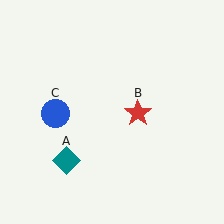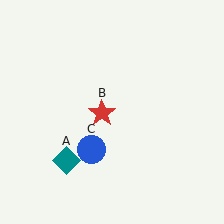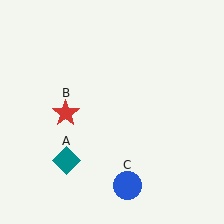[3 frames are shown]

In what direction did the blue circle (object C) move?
The blue circle (object C) moved down and to the right.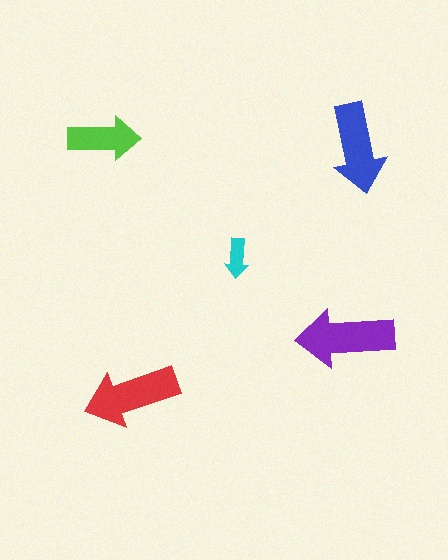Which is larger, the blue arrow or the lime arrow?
The blue one.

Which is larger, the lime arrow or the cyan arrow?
The lime one.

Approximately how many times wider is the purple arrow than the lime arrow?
About 1.5 times wider.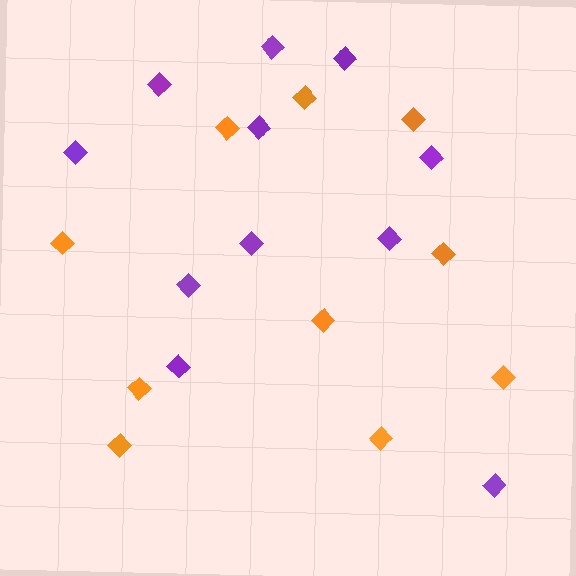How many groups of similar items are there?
There are 2 groups: one group of purple diamonds (11) and one group of orange diamonds (10).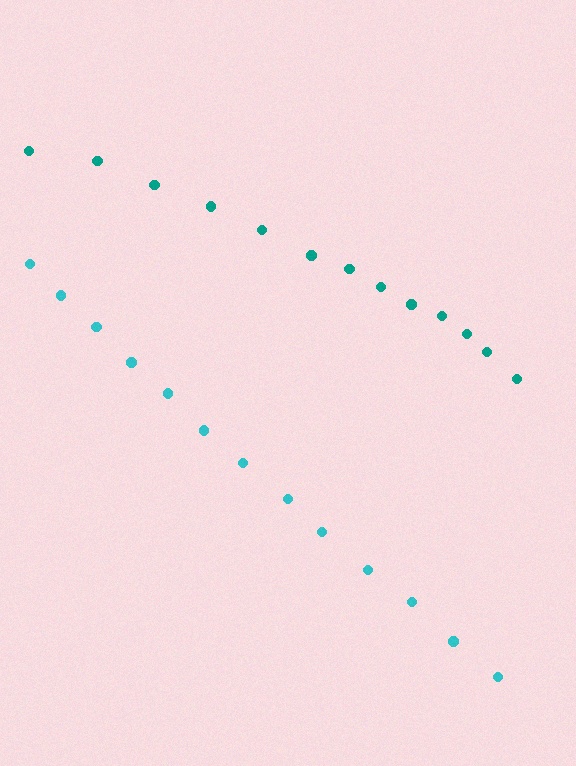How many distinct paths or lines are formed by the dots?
There are 2 distinct paths.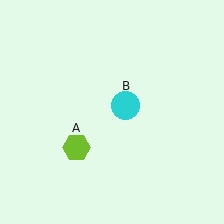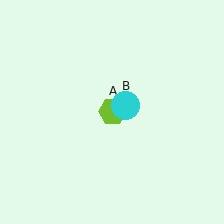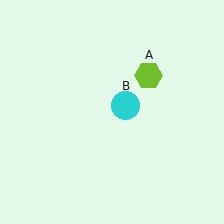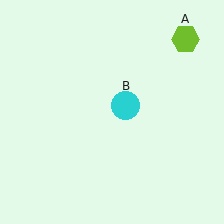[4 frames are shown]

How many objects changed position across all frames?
1 object changed position: lime hexagon (object A).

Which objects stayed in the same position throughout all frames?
Cyan circle (object B) remained stationary.